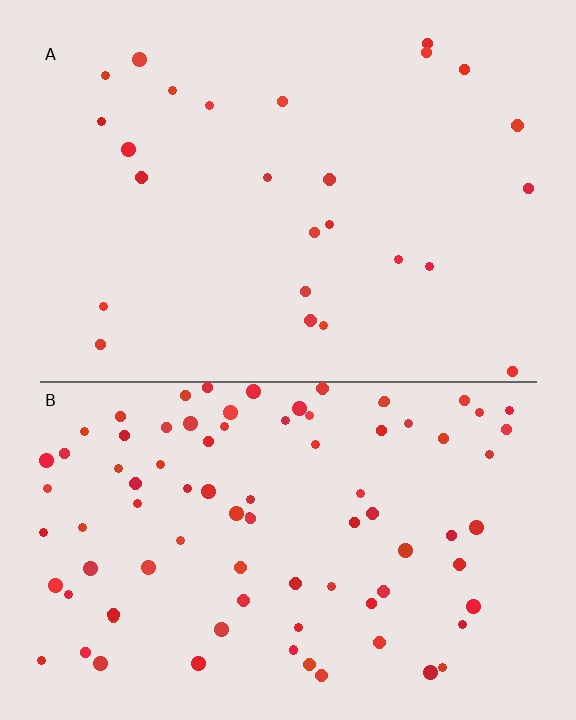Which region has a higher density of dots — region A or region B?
B (the bottom).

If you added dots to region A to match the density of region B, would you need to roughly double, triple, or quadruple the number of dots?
Approximately triple.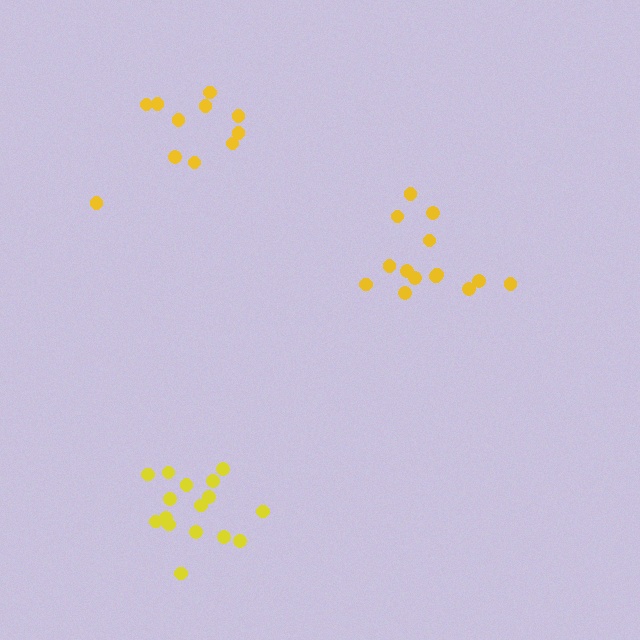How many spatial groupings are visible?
There are 3 spatial groupings.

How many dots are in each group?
Group 1: 11 dots, Group 2: 14 dots, Group 3: 16 dots (41 total).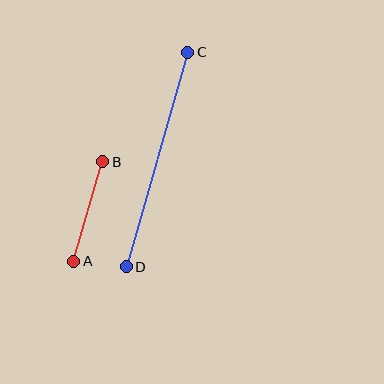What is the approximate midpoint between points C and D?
The midpoint is at approximately (157, 160) pixels.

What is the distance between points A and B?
The distance is approximately 104 pixels.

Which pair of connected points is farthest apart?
Points C and D are farthest apart.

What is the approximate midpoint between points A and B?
The midpoint is at approximately (88, 211) pixels.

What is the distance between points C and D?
The distance is approximately 223 pixels.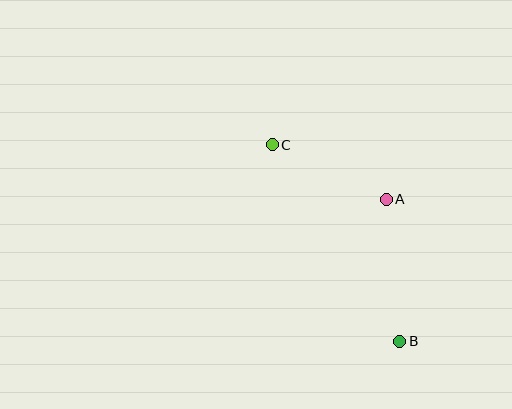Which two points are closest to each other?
Points A and C are closest to each other.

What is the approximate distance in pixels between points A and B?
The distance between A and B is approximately 143 pixels.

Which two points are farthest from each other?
Points B and C are farthest from each other.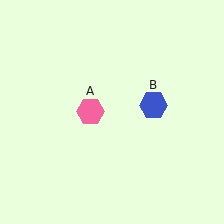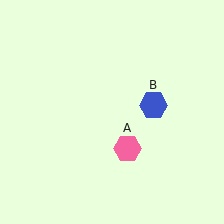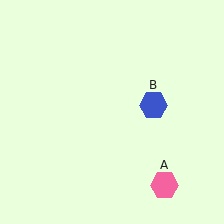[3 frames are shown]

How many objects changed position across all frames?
1 object changed position: pink hexagon (object A).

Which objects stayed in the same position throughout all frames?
Blue hexagon (object B) remained stationary.